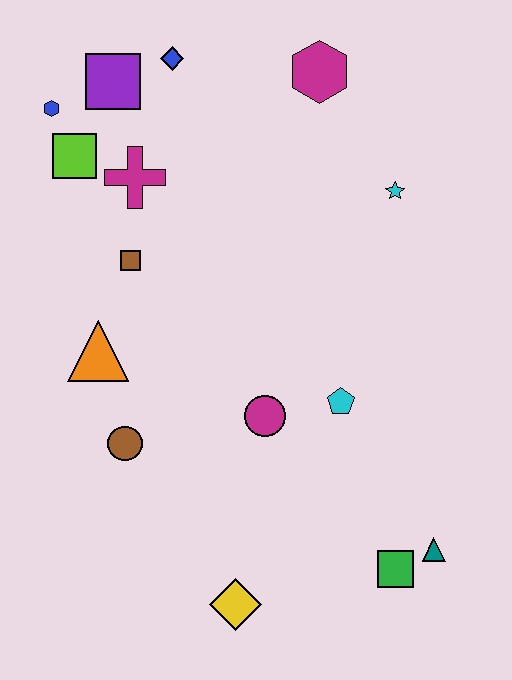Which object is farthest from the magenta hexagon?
The yellow diamond is farthest from the magenta hexagon.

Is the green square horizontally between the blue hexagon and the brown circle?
No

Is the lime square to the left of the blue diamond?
Yes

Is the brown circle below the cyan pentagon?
Yes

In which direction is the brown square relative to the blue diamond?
The brown square is below the blue diamond.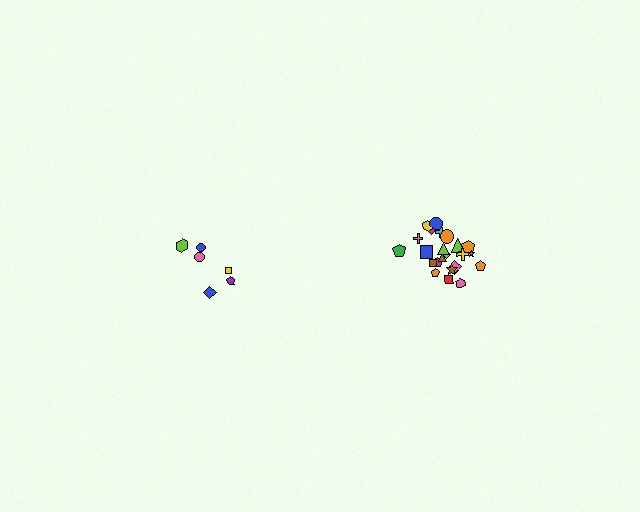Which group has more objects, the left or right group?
The right group.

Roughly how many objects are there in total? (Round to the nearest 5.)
Roughly 30 objects in total.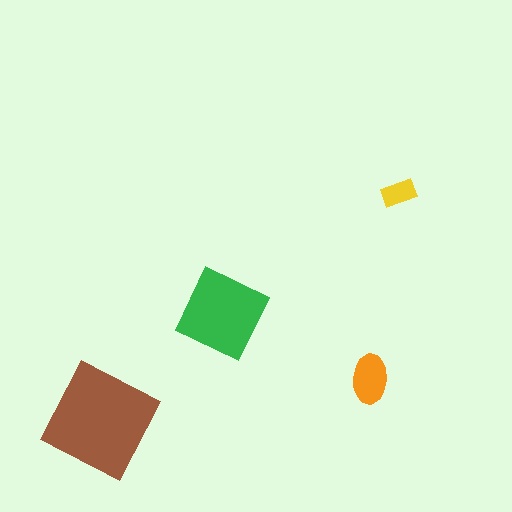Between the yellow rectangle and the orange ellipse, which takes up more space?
The orange ellipse.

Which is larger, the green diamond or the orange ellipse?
The green diamond.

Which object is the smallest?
The yellow rectangle.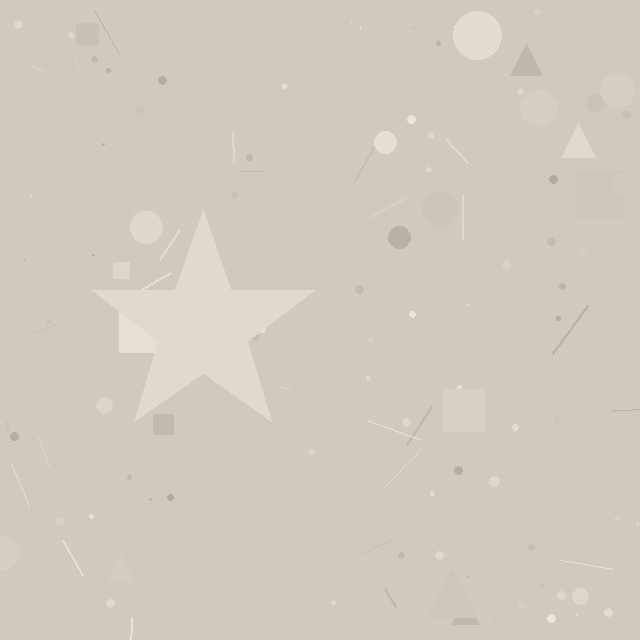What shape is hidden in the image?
A star is hidden in the image.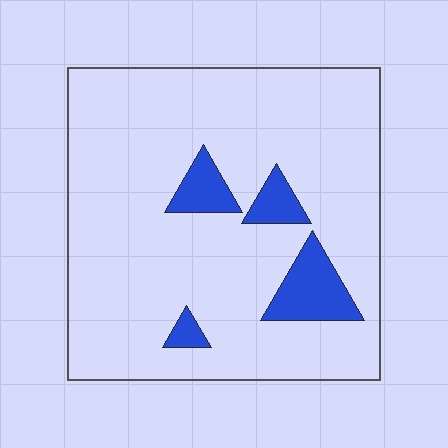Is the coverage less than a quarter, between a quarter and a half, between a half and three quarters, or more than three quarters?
Less than a quarter.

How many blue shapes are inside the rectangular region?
4.